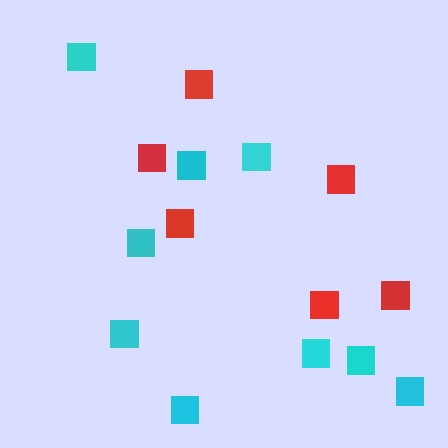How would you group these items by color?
There are 2 groups: one group of red squares (6) and one group of cyan squares (9).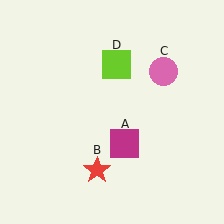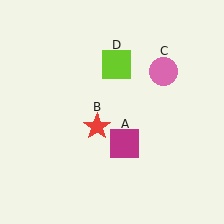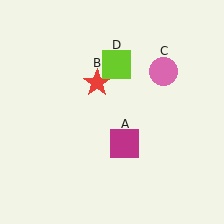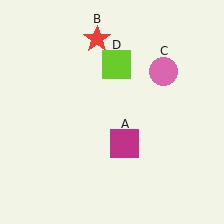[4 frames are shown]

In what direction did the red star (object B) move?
The red star (object B) moved up.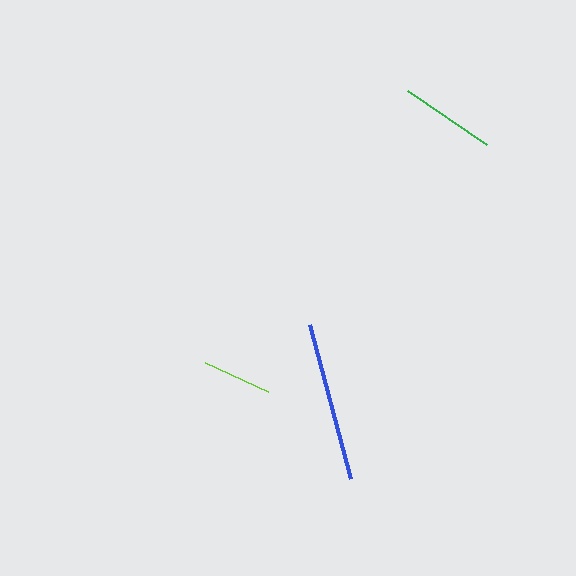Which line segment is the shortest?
The lime line is the shortest at approximately 69 pixels.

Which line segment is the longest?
The blue line is the longest at approximately 159 pixels.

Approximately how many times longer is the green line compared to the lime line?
The green line is approximately 1.4 times the length of the lime line.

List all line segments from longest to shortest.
From longest to shortest: blue, green, lime.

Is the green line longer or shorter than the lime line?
The green line is longer than the lime line.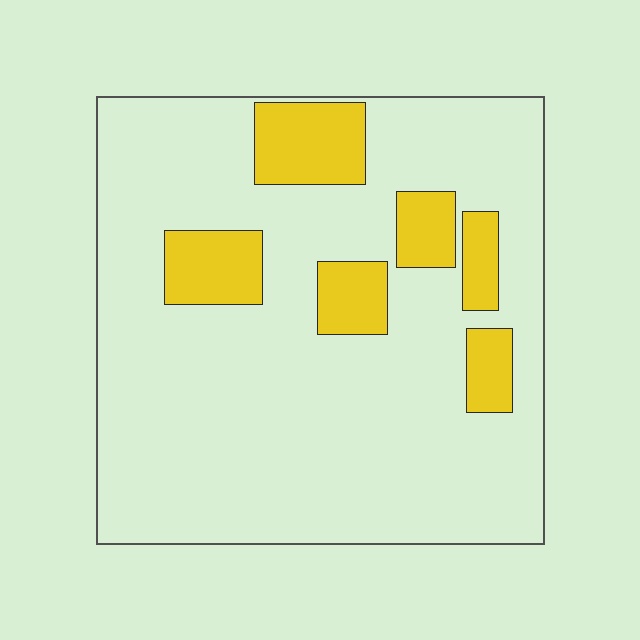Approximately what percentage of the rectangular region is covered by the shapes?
Approximately 15%.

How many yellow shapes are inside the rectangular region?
6.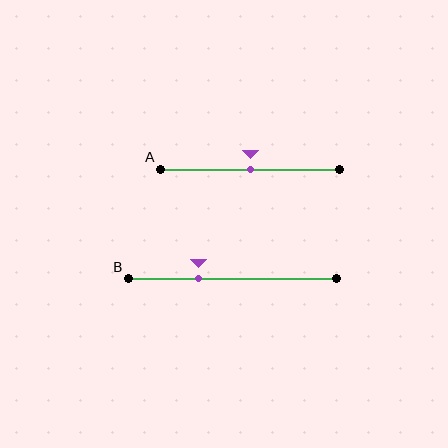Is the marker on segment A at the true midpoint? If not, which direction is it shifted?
Yes, the marker on segment A is at the true midpoint.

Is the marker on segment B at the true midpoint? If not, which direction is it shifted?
No, the marker on segment B is shifted to the left by about 16% of the segment length.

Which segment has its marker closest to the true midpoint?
Segment A has its marker closest to the true midpoint.